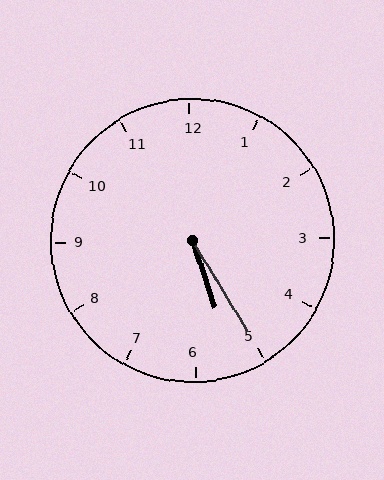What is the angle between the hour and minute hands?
Approximately 12 degrees.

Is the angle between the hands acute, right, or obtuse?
It is acute.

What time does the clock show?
5:25.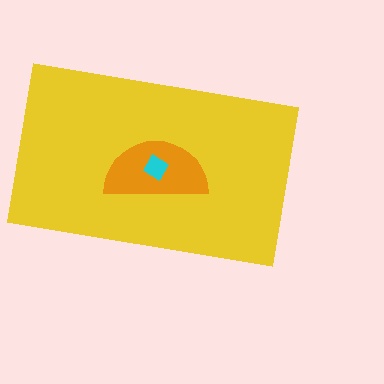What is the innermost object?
The cyan diamond.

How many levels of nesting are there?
3.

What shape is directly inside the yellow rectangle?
The orange semicircle.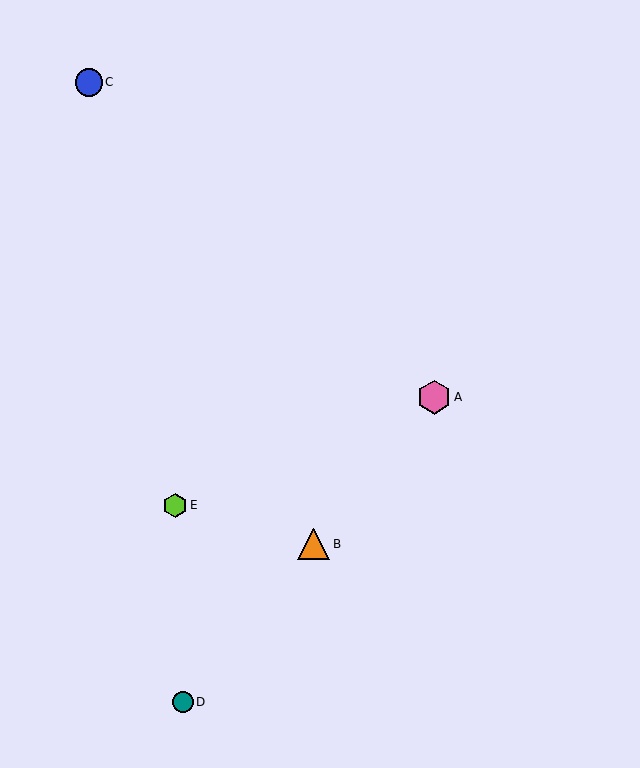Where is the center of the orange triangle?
The center of the orange triangle is at (314, 544).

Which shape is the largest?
The pink hexagon (labeled A) is the largest.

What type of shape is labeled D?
Shape D is a teal circle.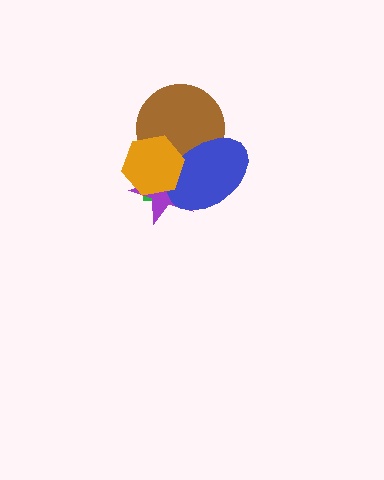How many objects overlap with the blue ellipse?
4 objects overlap with the blue ellipse.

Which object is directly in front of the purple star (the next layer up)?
The blue ellipse is directly in front of the purple star.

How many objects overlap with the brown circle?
4 objects overlap with the brown circle.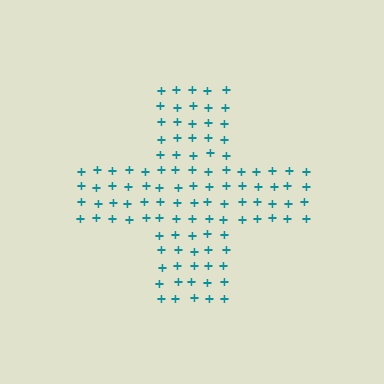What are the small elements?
The small elements are plus signs.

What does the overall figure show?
The overall figure shows a cross.